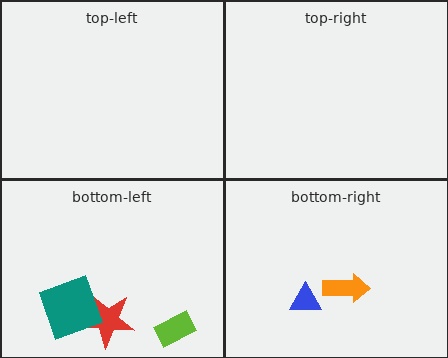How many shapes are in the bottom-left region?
3.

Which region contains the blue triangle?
The bottom-right region.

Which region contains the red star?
The bottom-left region.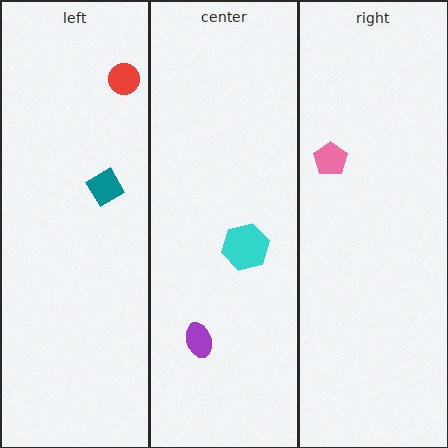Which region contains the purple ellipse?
The center region.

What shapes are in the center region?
The cyan hexagon, the purple ellipse.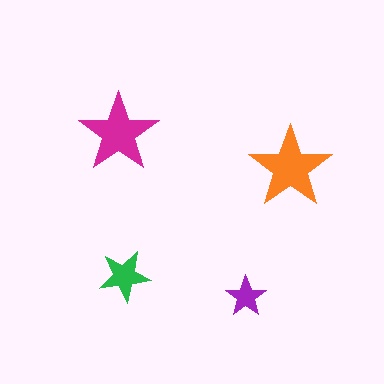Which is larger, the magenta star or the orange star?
The orange one.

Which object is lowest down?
The purple star is bottommost.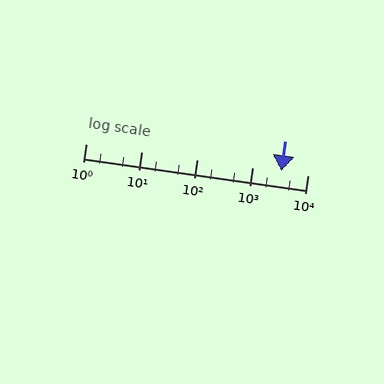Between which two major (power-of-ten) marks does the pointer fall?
The pointer is between 1000 and 10000.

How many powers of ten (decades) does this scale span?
The scale spans 4 decades, from 1 to 10000.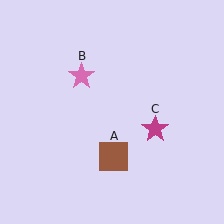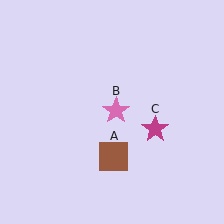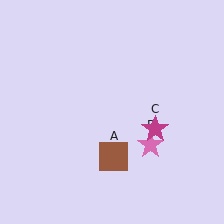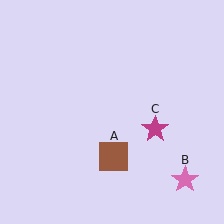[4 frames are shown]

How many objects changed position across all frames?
1 object changed position: pink star (object B).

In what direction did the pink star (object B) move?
The pink star (object B) moved down and to the right.